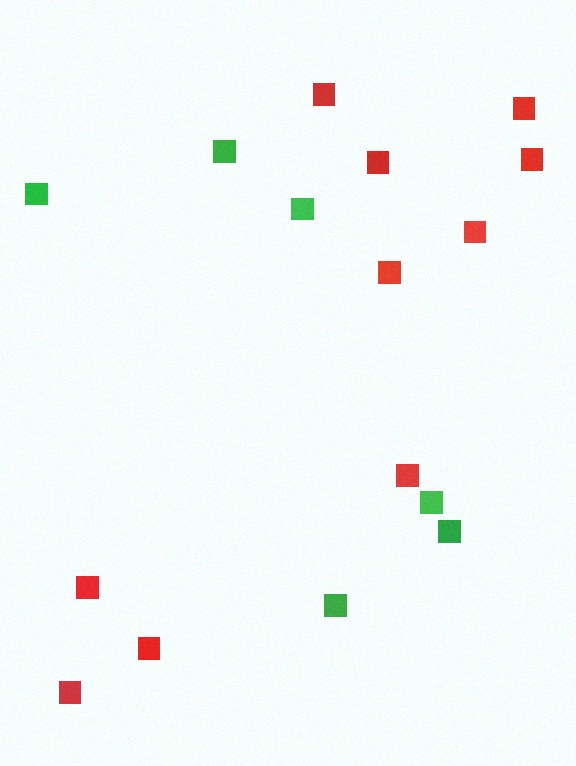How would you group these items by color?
There are 2 groups: one group of red squares (10) and one group of green squares (6).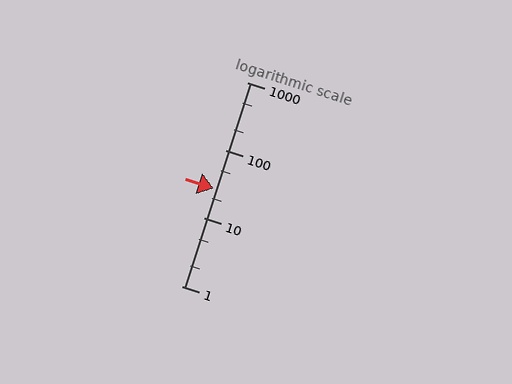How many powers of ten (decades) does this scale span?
The scale spans 3 decades, from 1 to 1000.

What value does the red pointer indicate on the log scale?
The pointer indicates approximately 27.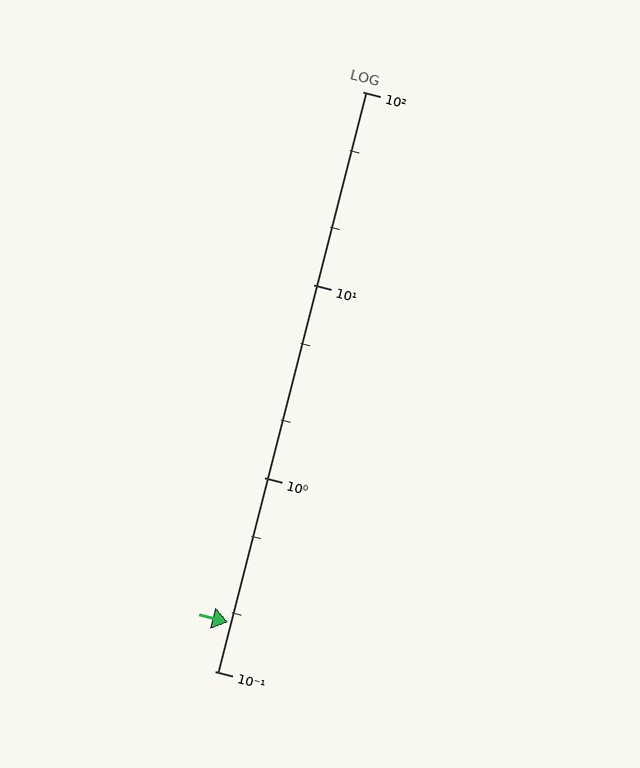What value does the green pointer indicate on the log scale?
The pointer indicates approximately 0.18.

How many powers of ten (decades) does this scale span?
The scale spans 3 decades, from 0.1 to 100.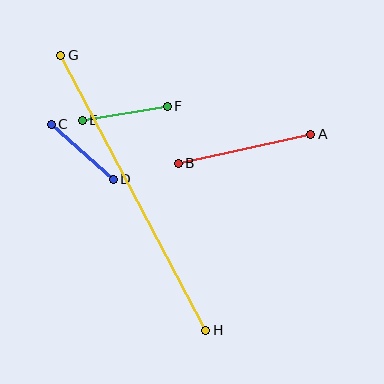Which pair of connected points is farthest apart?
Points G and H are farthest apart.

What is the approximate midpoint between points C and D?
The midpoint is at approximately (82, 152) pixels.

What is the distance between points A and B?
The distance is approximately 136 pixels.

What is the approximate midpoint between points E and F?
The midpoint is at approximately (125, 113) pixels.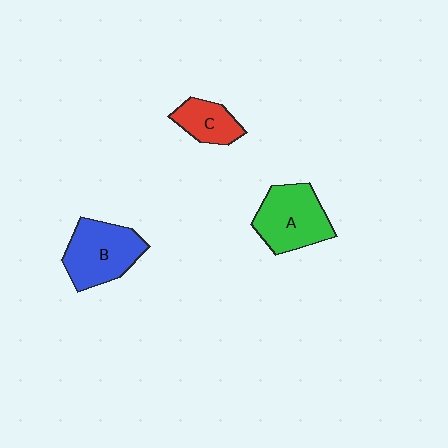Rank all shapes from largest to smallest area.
From largest to smallest: B (blue), A (green), C (red).